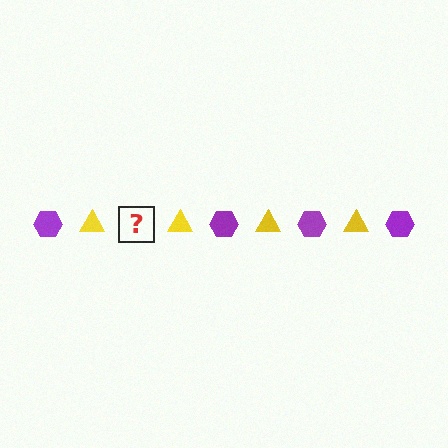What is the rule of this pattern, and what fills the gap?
The rule is that the pattern alternates between purple hexagon and yellow triangle. The gap should be filled with a purple hexagon.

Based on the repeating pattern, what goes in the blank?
The blank should be a purple hexagon.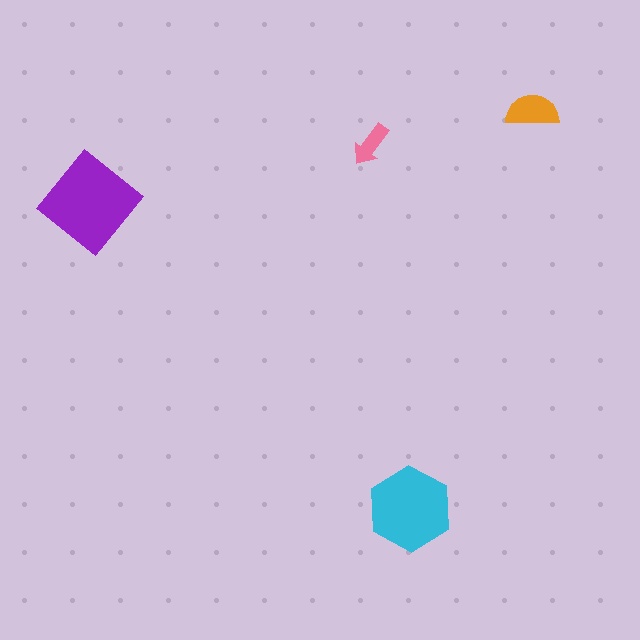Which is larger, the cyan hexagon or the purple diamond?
The purple diamond.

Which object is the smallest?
The pink arrow.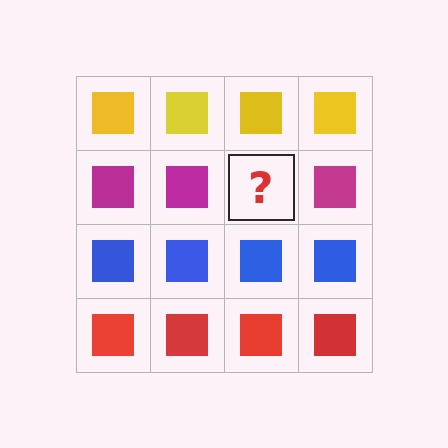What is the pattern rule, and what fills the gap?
The rule is that each row has a consistent color. The gap should be filled with a magenta square.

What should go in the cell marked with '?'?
The missing cell should contain a magenta square.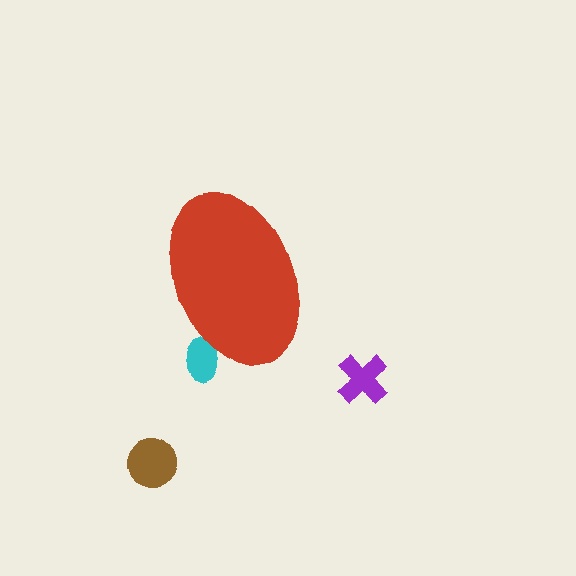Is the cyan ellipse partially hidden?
Yes, the cyan ellipse is partially hidden behind the red ellipse.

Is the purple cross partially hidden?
No, the purple cross is fully visible.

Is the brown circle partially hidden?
No, the brown circle is fully visible.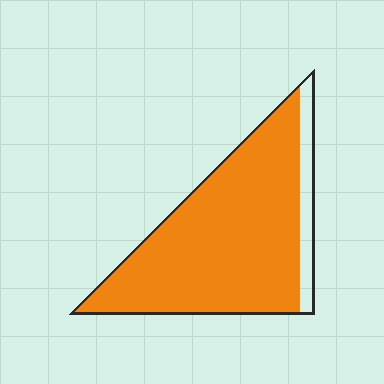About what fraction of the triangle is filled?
About seven eighths (7/8).